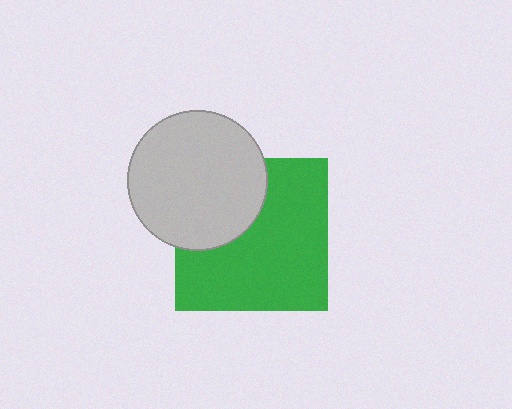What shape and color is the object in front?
The object in front is a light gray circle.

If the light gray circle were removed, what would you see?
You would see the complete green square.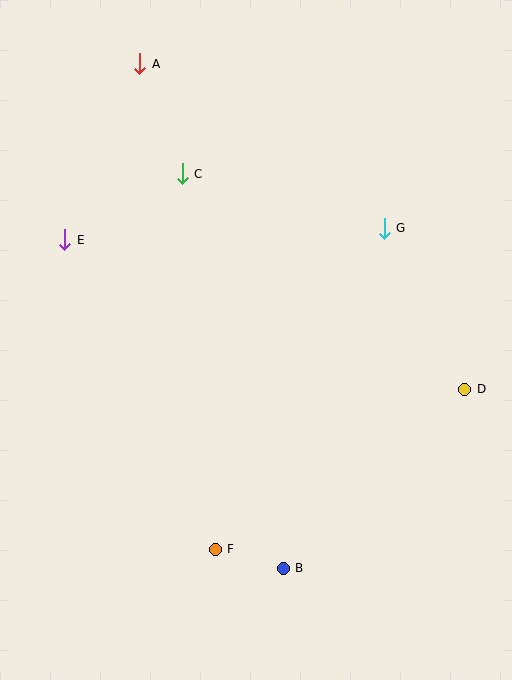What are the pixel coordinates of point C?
Point C is at (182, 174).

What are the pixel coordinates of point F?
Point F is at (215, 549).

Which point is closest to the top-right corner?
Point G is closest to the top-right corner.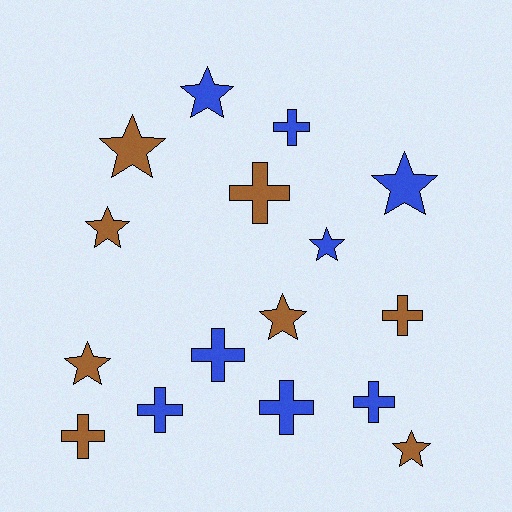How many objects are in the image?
There are 16 objects.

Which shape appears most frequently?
Cross, with 8 objects.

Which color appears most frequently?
Blue, with 8 objects.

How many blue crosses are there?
There are 5 blue crosses.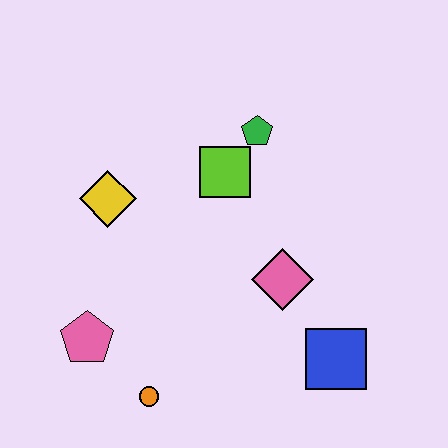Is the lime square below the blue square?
No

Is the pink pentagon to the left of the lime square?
Yes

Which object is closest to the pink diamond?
The blue square is closest to the pink diamond.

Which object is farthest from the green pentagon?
The orange circle is farthest from the green pentagon.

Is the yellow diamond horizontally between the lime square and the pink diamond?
No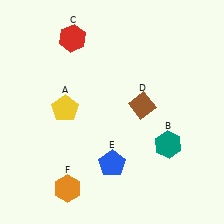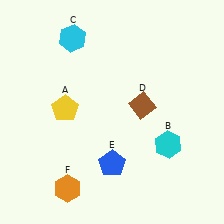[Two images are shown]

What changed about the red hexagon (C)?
In Image 1, C is red. In Image 2, it changed to cyan.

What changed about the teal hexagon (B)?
In Image 1, B is teal. In Image 2, it changed to cyan.